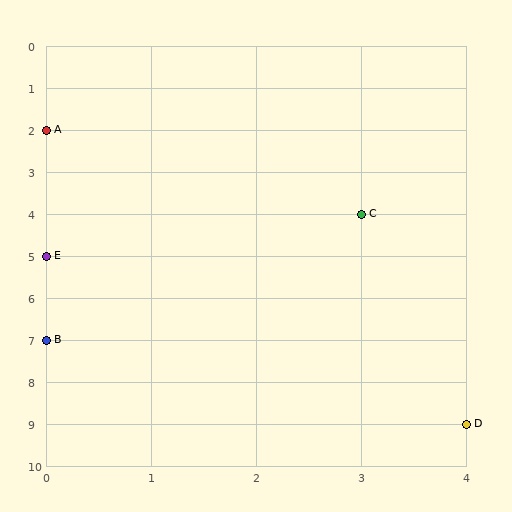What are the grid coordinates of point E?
Point E is at grid coordinates (0, 5).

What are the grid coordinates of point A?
Point A is at grid coordinates (0, 2).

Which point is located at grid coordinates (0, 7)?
Point B is at (0, 7).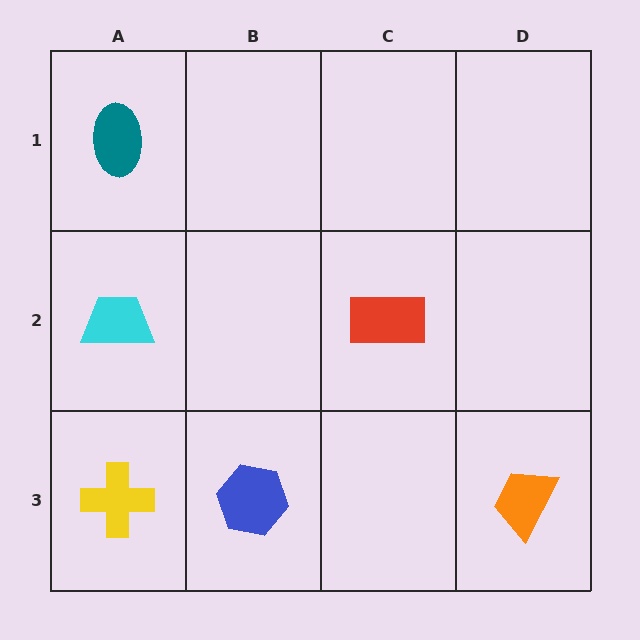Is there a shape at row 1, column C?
No, that cell is empty.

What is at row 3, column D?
An orange trapezoid.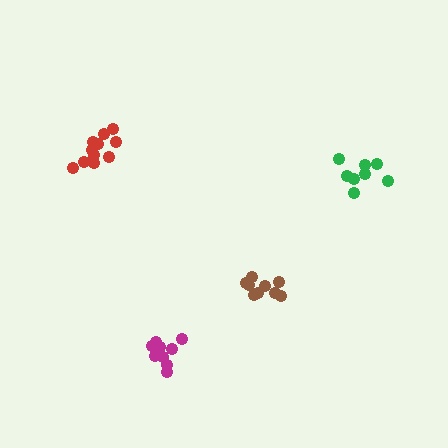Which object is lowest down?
The magenta cluster is bottommost.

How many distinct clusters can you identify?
There are 4 distinct clusters.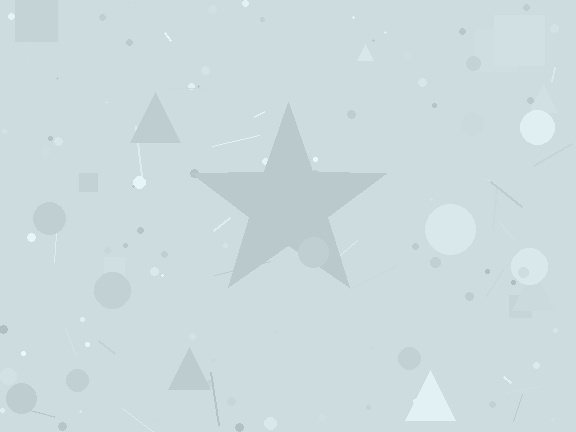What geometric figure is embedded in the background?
A star is embedded in the background.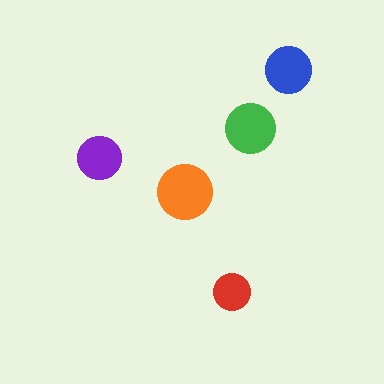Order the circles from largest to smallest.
the orange one, the green one, the blue one, the purple one, the red one.